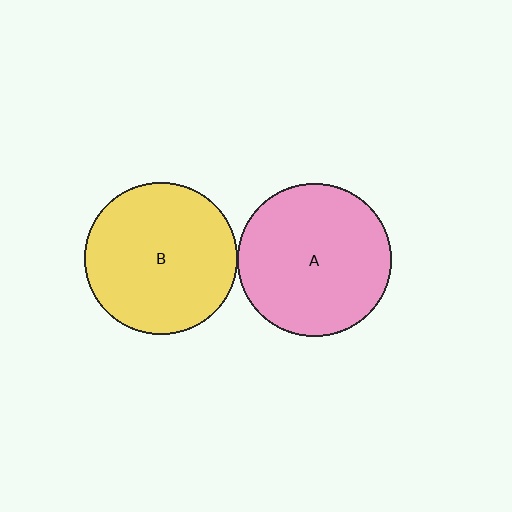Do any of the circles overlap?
No, none of the circles overlap.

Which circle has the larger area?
Circle A (pink).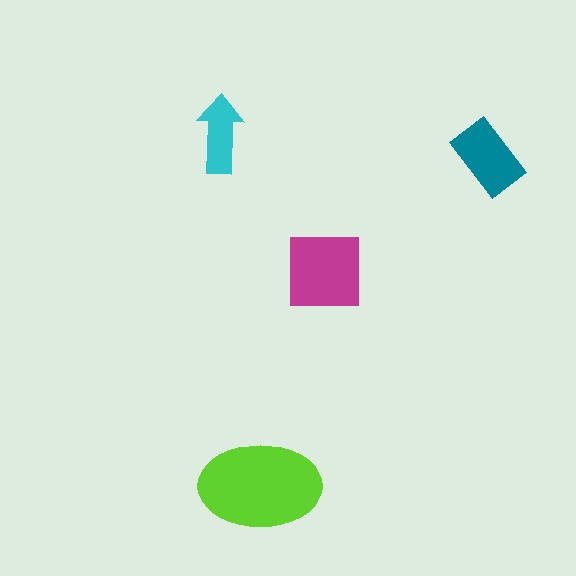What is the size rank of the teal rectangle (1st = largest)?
3rd.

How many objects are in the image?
There are 4 objects in the image.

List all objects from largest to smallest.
The lime ellipse, the magenta square, the teal rectangle, the cyan arrow.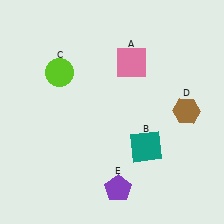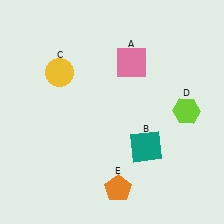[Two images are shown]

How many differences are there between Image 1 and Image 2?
There are 3 differences between the two images.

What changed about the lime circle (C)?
In Image 1, C is lime. In Image 2, it changed to yellow.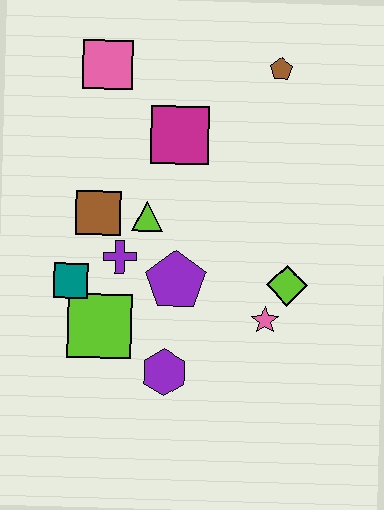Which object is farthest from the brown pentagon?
The purple hexagon is farthest from the brown pentagon.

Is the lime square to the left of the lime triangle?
Yes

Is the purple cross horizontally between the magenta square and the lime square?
Yes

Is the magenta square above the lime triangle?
Yes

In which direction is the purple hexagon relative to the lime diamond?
The purple hexagon is to the left of the lime diamond.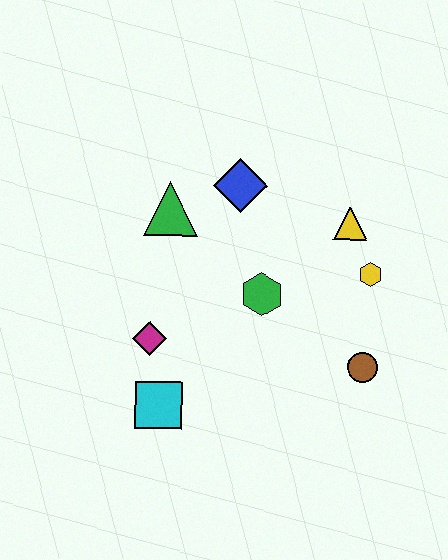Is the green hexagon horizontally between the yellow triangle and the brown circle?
No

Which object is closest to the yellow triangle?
The yellow hexagon is closest to the yellow triangle.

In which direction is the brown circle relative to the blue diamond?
The brown circle is below the blue diamond.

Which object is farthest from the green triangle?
The brown circle is farthest from the green triangle.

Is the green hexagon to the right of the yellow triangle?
No